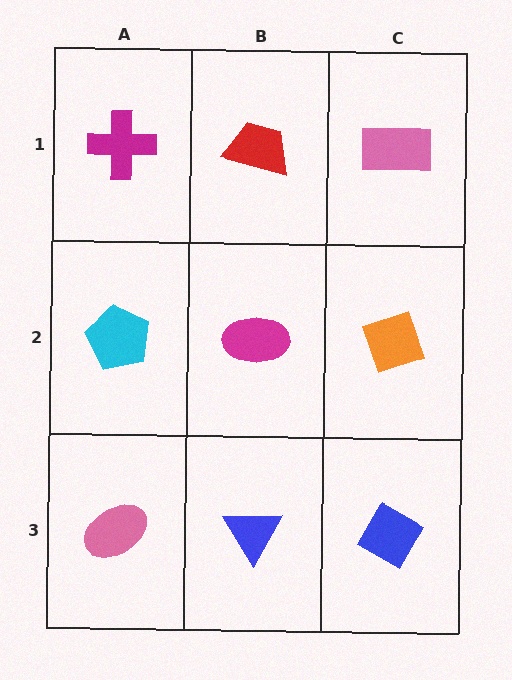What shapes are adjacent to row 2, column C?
A pink rectangle (row 1, column C), a blue diamond (row 3, column C), a magenta ellipse (row 2, column B).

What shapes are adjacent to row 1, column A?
A cyan pentagon (row 2, column A), a red trapezoid (row 1, column B).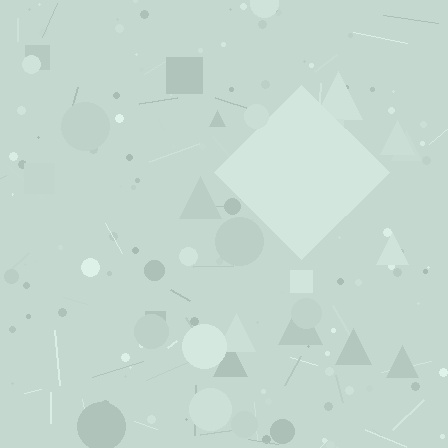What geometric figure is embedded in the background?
A diamond is embedded in the background.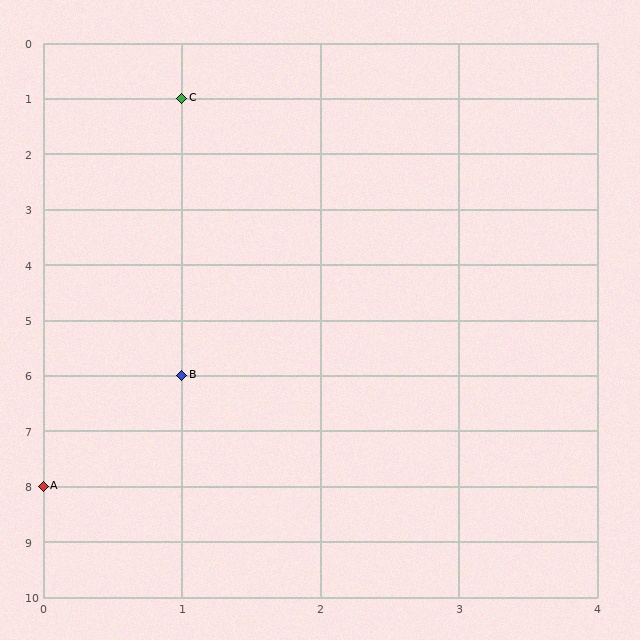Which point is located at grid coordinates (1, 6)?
Point B is at (1, 6).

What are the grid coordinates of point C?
Point C is at grid coordinates (1, 1).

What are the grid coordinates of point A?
Point A is at grid coordinates (0, 8).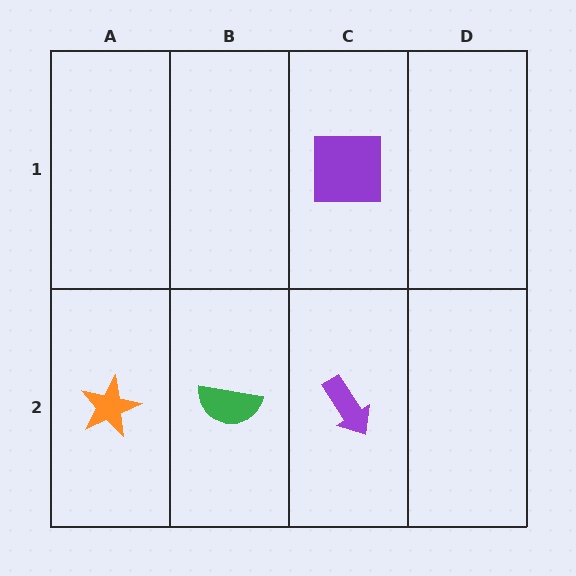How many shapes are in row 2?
3 shapes.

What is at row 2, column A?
An orange star.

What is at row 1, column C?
A purple square.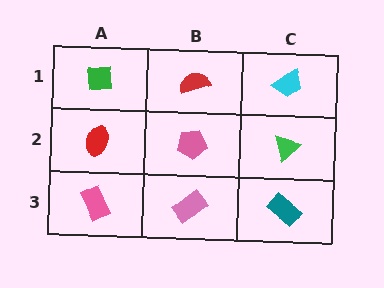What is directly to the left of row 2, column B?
A red ellipse.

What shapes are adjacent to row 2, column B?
A red semicircle (row 1, column B), a pink rectangle (row 3, column B), a red ellipse (row 2, column A), a green triangle (row 2, column C).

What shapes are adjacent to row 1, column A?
A red ellipse (row 2, column A), a red semicircle (row 1, column B).